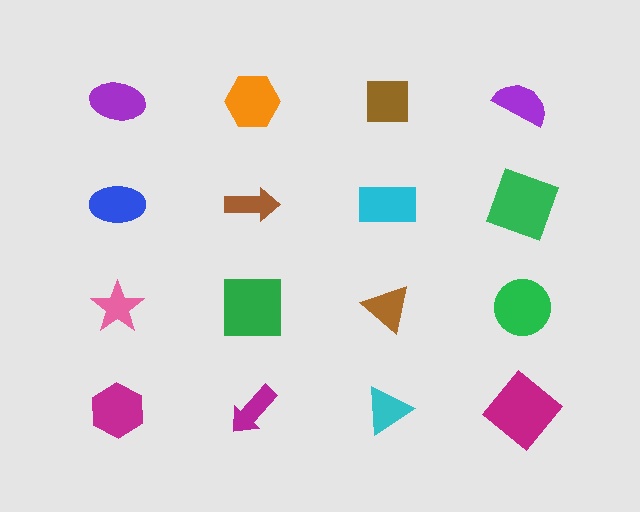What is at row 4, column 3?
A cyan triangle.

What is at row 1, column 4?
A purple semicircle.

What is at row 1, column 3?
A brown square.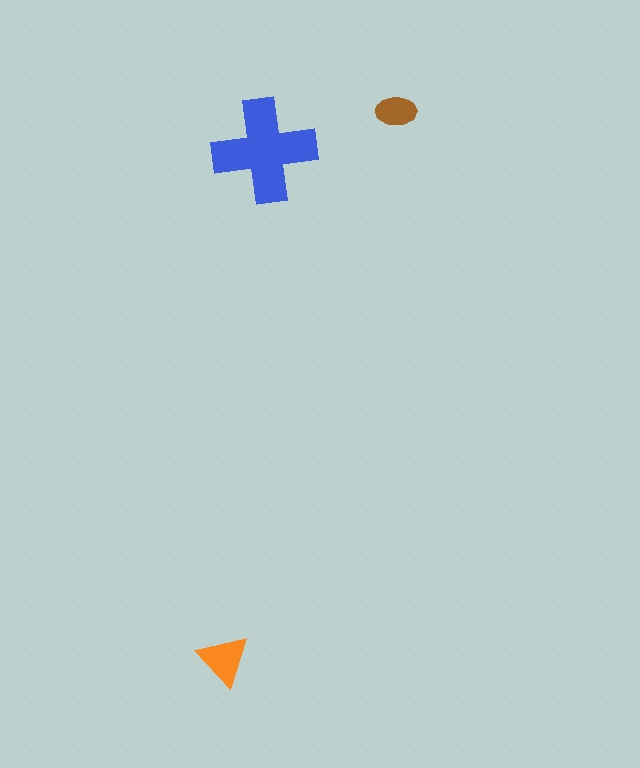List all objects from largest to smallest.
The blue cross, the orange triangle, the brown ellipse.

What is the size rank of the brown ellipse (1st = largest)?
3rd.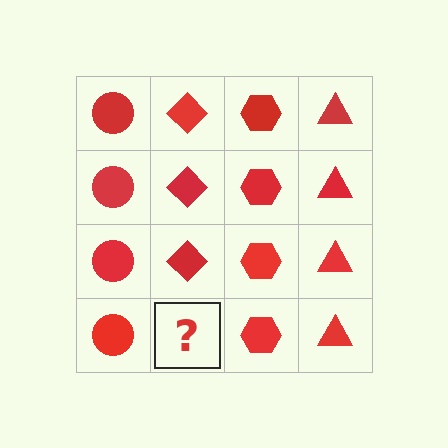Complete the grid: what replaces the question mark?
The question mark should be replaced with a red diamond.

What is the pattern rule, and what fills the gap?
The rule is that each column has a consistent shape. The gap should be filled with a red diamond.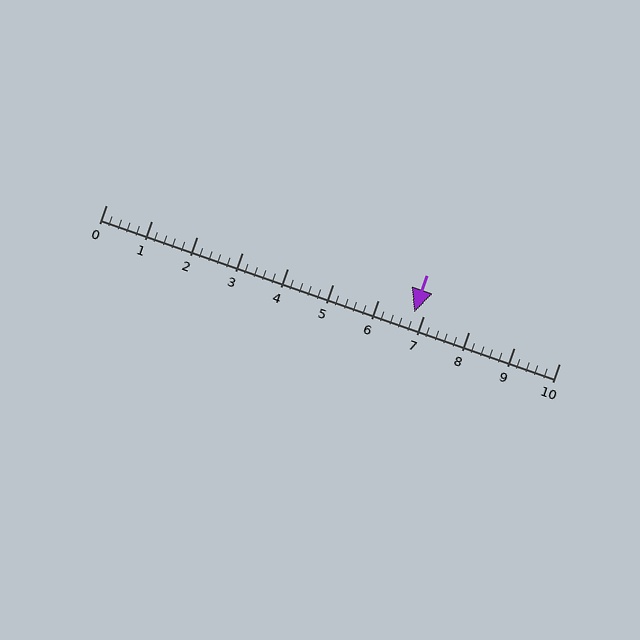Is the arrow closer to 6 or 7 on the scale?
The arrow is closer to 7.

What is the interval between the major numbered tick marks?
The major tick marks are spaced 1 units apart.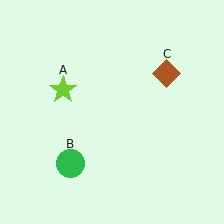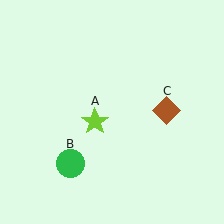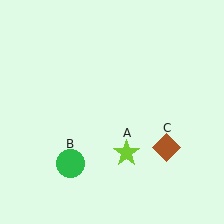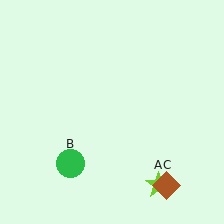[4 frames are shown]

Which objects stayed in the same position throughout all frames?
Green circle (object B) remained stationary.